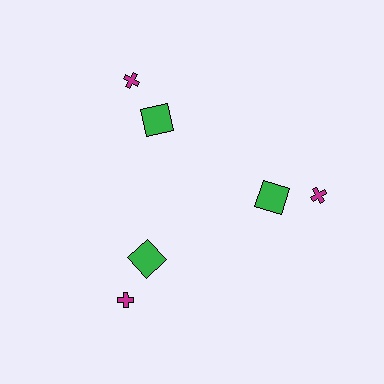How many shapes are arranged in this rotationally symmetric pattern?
There are 6 shapes, arranged in 3 groups of 2.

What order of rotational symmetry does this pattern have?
This pattern has 3-fold rotational symmetry.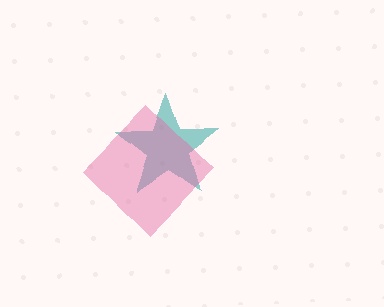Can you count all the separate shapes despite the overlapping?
Yes, there are 2 separate shapes.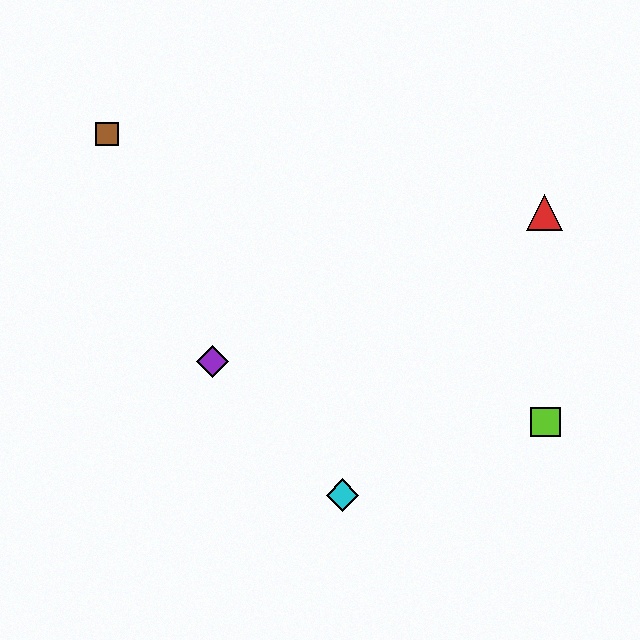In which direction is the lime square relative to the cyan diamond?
The lime square is to the right of the cyan diamond.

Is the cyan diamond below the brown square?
Yes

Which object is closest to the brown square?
The purple diamond is closest to the brown square.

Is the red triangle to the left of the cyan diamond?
No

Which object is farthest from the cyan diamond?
The brown square is farthest from the cyan diamond.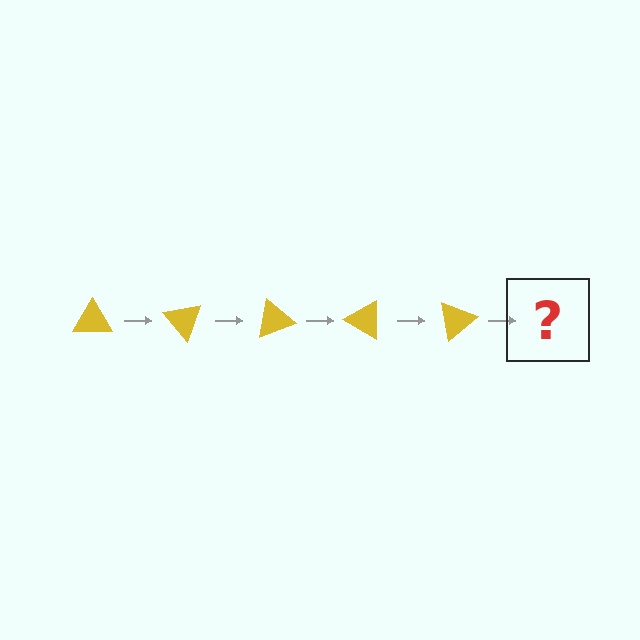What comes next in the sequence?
The next element should be a yellow triangle rotated 250 degrees.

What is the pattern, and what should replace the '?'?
The pattern is that the triangle rotates 50 degrees each step. The '?' should be a yellow triangle rotated 250 degrees.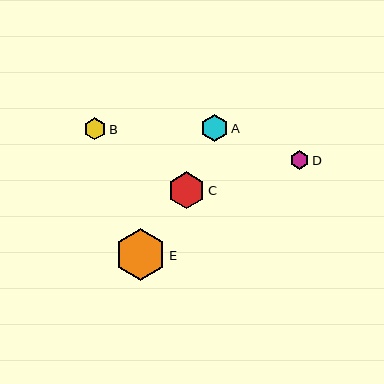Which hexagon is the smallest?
Hexagon D is the smallest with a size of approximately 18 pixels.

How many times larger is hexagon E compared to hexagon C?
Hexagon E is approximately 1.4 times the size of hexagon C.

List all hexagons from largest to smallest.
From largest to smallest: E, C, A, B, D.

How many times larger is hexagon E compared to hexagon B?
Hexagon E is approximately 2.3 times the size of hexagon B.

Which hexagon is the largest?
Hexagon E is the largest with a size of approximately 52 pixels.